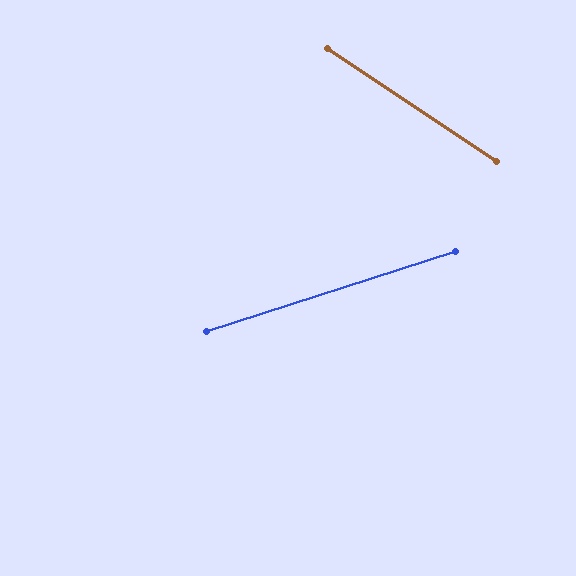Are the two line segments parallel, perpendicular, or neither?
Neither parallel nor perpendicular — they differ by about 51°.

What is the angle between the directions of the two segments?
Approximately 51 degrees.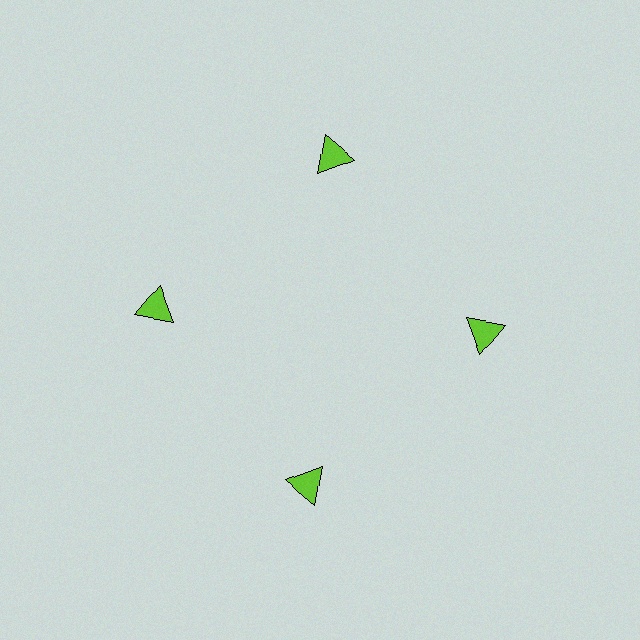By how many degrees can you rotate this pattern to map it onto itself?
The pattern maps onto itself every 90 degrees of rotation.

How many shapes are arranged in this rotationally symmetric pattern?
There are 4 shapes, arranged in 4 groups of 1.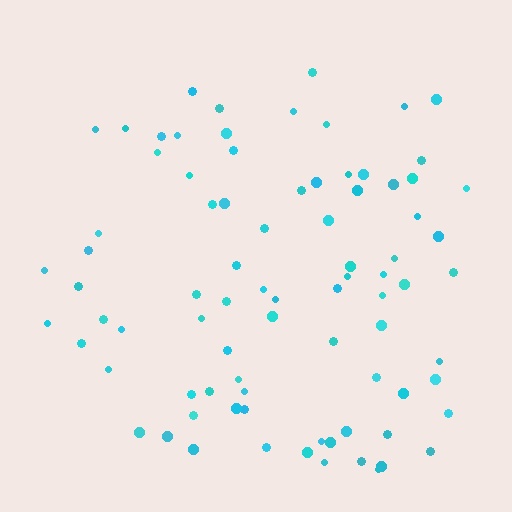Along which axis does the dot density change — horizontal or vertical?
Vertical.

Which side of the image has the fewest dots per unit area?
The top.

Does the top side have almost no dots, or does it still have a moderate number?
Still a moderate number, just noticeably fewer than the bottom.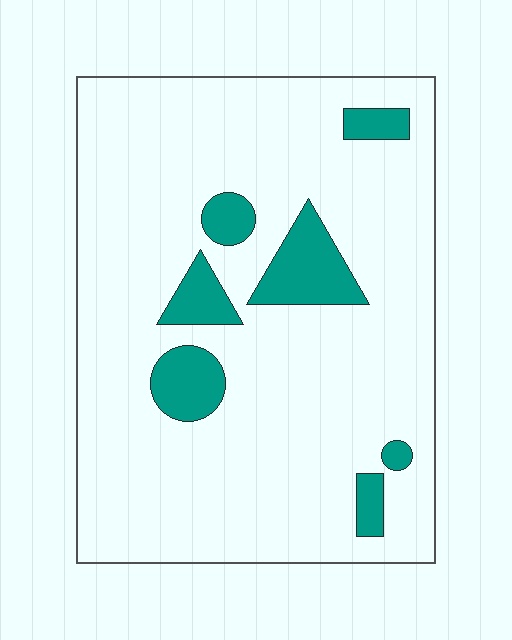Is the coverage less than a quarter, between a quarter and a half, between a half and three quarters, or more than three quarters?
Less than a quarter.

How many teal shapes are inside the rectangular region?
7.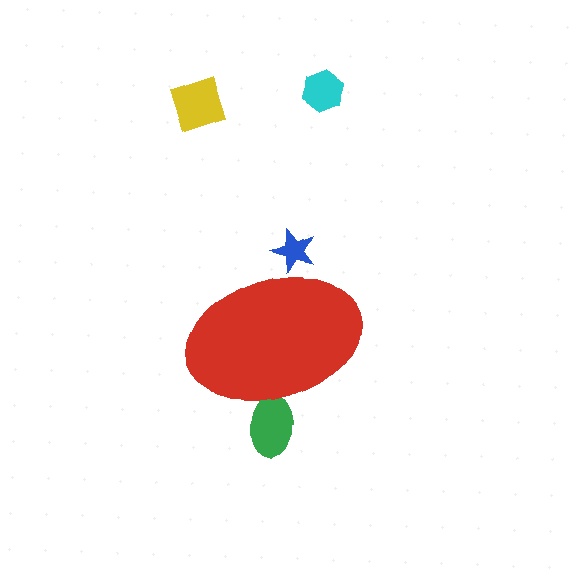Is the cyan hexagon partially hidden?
No, the cyan hexagon is fully visible.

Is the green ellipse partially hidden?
Yes, the green ellipse is partially hidden behind the red ellipse.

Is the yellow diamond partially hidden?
No, the yellow diamond is fully visible.